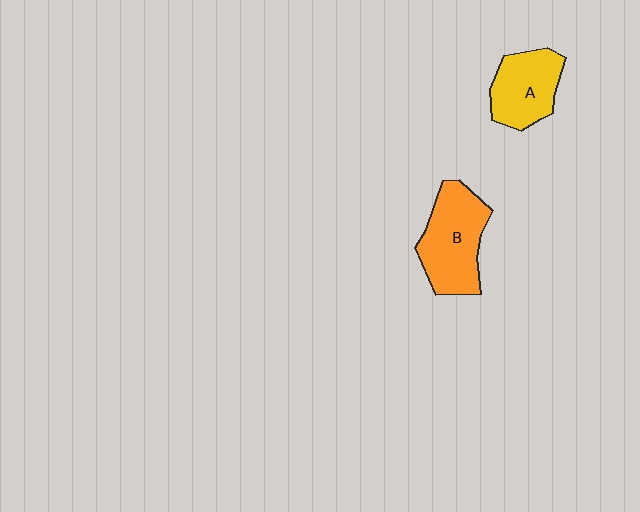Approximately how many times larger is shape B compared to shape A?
Approximately 1.3 times.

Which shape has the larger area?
Shape B (orange).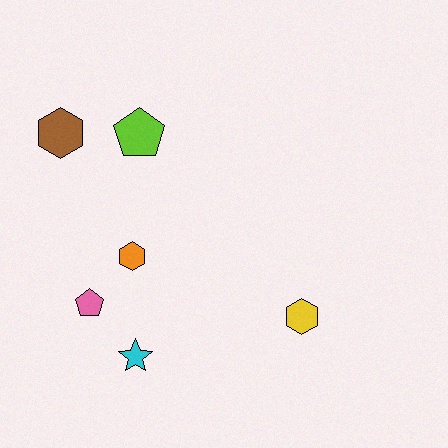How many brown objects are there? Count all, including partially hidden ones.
There is 1 brown object.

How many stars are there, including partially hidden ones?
There is 1 star.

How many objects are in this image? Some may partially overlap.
There are 6 objects.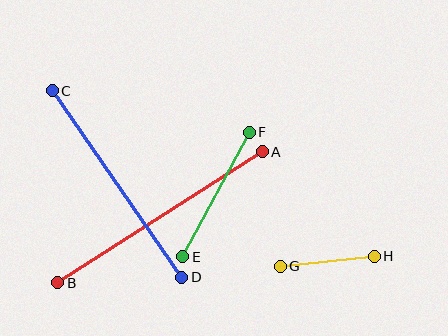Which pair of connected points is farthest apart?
Points A and B are farthest apart.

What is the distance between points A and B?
The distance is approximately 243 pixels.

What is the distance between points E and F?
The distance is approximately 141 pixels.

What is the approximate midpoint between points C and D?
The midpoint is at approximately (117, 184) pixels.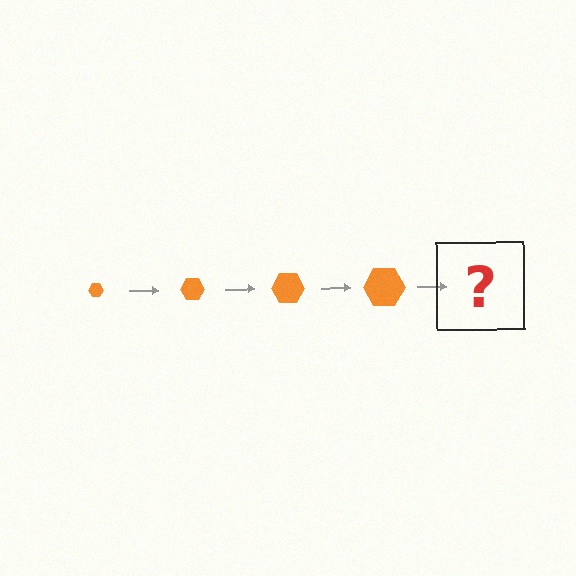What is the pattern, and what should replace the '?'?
The pattern is that the hexagon gets progressively larger each step. The '?' should be an orange hexagon, larger than the previous one.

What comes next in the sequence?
The next element should be an orange hexagon, larger than the previous one.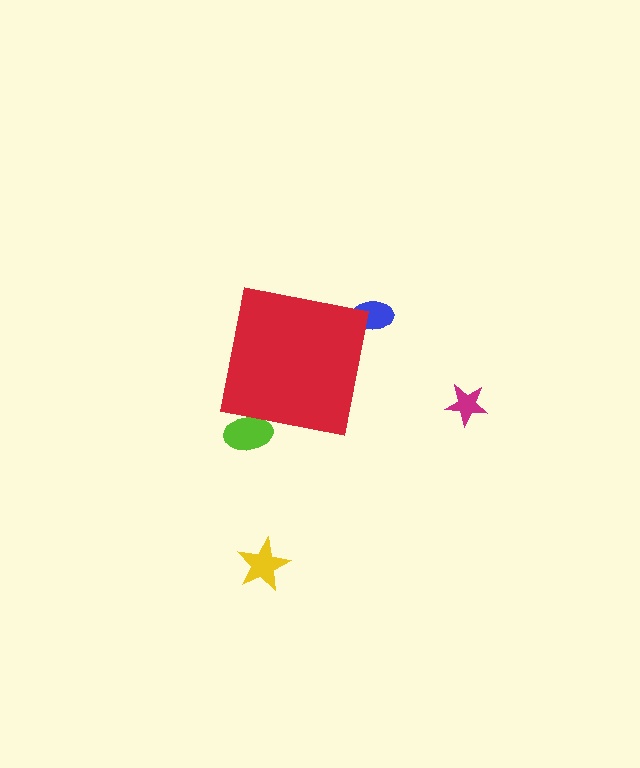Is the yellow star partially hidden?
No, the yellow star is fully visible.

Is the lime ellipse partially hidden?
Yes, the lime ellipse is partially hidden behind the red square.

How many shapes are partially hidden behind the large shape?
2 shapes are partially hidden.